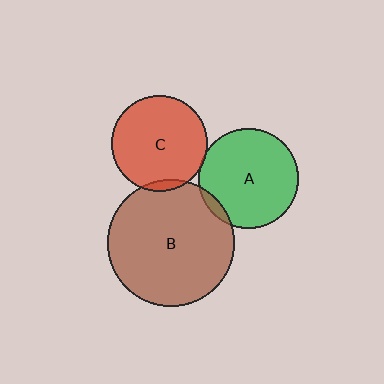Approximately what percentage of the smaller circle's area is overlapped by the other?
Approximately 5%.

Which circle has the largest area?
Circle B (brown).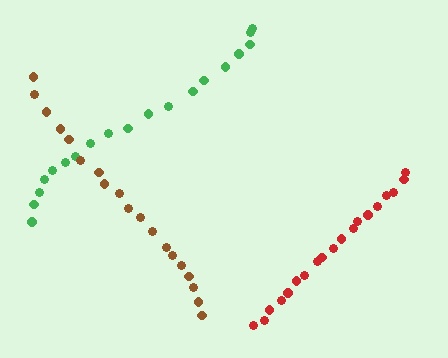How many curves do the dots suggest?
There are 3 distinct paths.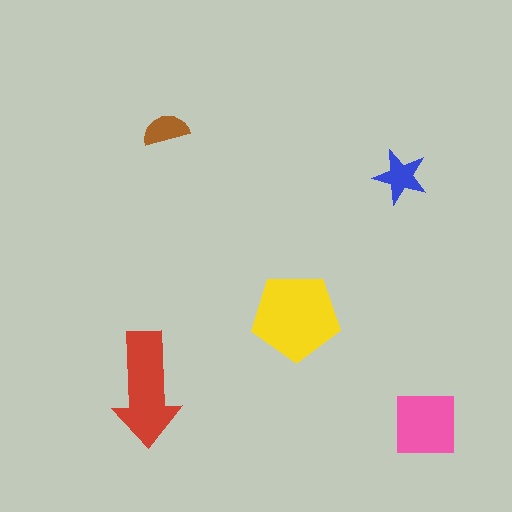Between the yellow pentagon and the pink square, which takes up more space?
The yellow pentagon.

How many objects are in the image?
There are 5 objects in the image.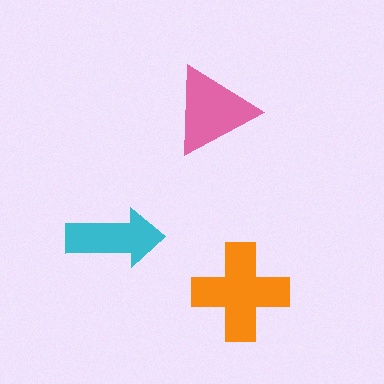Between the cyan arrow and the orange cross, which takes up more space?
The orange cross.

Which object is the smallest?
The cyan arrow.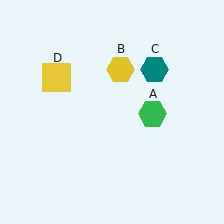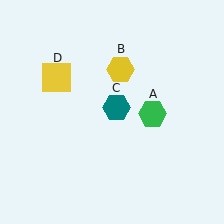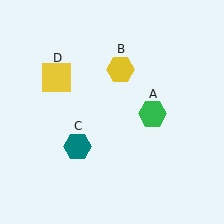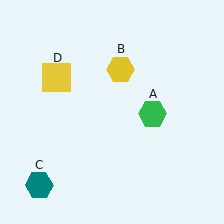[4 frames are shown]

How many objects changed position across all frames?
1 object changed position: teal hexagon (object C).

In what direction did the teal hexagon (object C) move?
The teal hexagon (object C) moved down and to the left.